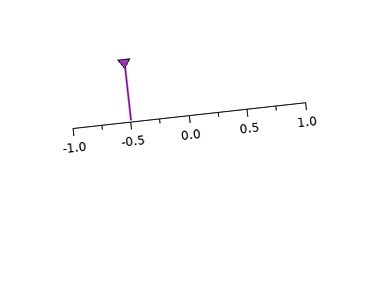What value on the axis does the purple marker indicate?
The marker indicates approximately -0.5.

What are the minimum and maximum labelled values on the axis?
The axis runs from -1.0 to 1.0.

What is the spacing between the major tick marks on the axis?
The major ticks are spaced 0.5 apart.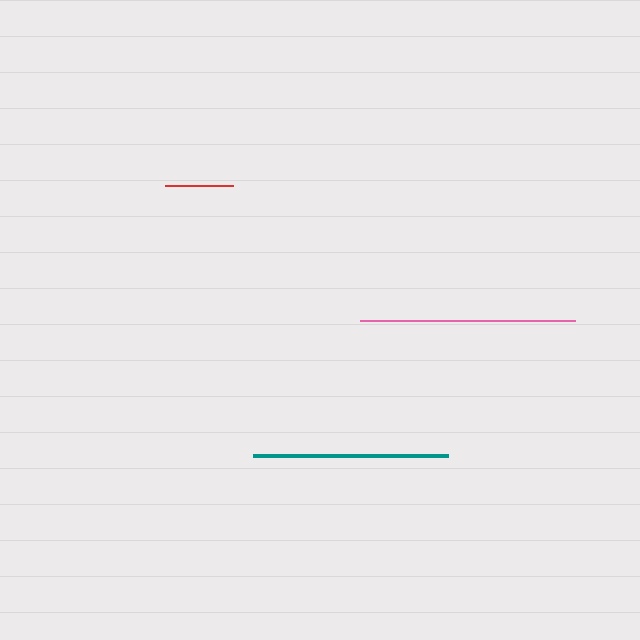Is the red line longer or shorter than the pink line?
The pink line is longer than the red line.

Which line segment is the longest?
The pink line is the longest at approximately 215 pixels.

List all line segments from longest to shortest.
From longest to shortest: pink, teal, red.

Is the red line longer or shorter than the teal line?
The teal line is longer than the red line.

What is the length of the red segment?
The red segment is approximately 69 pixels long.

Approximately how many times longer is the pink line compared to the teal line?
The pink line is approximately 1.1 times the length of the teal line.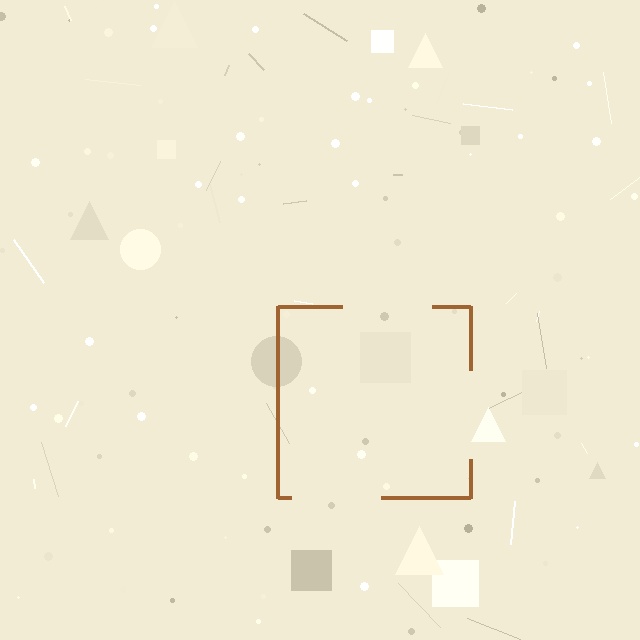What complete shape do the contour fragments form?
The contour fragments form a square.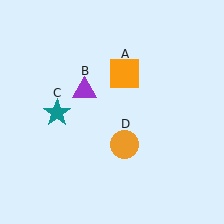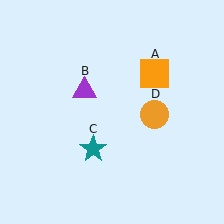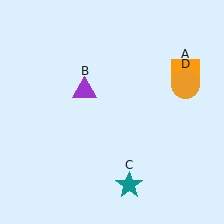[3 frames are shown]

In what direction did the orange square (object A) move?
The orange square (object A) moved right.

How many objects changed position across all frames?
3 objects changed position: orange square (object A), teal star (object C), orange circle (object D).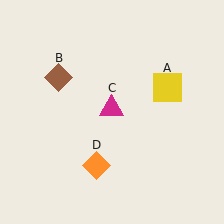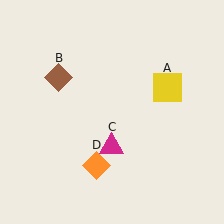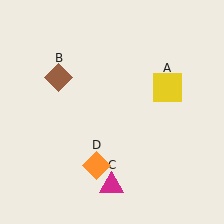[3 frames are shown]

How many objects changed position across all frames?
1 object changed position: magenta triangle (object C).